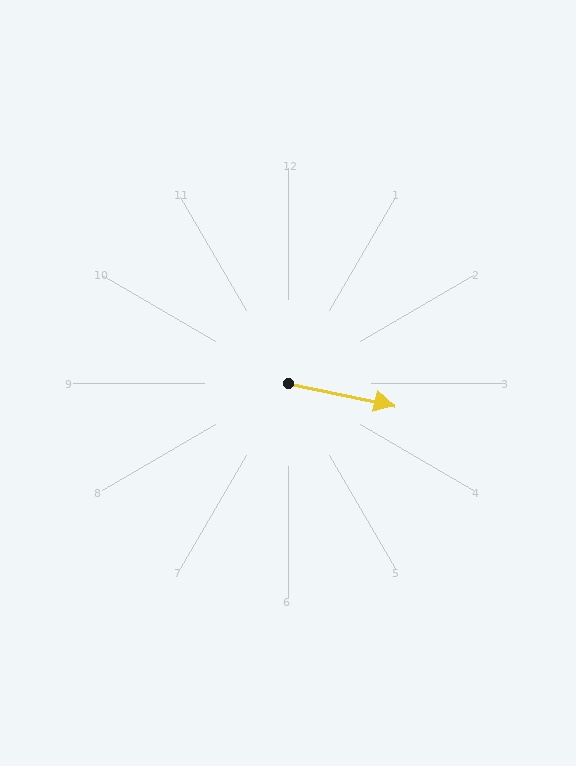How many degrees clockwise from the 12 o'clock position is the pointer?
Approximately 102 degrees.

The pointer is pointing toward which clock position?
Roughly 3 o'clock.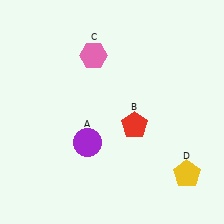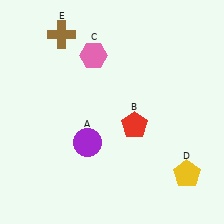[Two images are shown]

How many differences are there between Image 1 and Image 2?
There is 1 difference between the two images.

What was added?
A brown cross (E) was added in Image 2.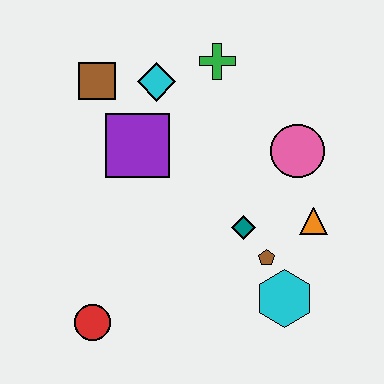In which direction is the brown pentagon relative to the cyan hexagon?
The brown pentagon is above the cyan hexagon.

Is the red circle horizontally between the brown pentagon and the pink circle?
No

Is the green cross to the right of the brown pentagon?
No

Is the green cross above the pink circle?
Yes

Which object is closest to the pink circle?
The orange triangle is closest to the pink circle.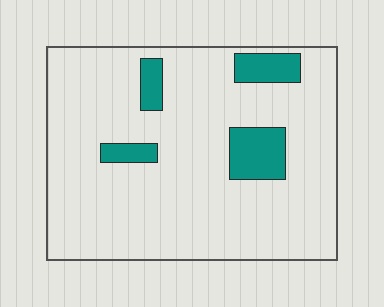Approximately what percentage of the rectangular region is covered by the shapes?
Approximately 10%.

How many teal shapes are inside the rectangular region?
4.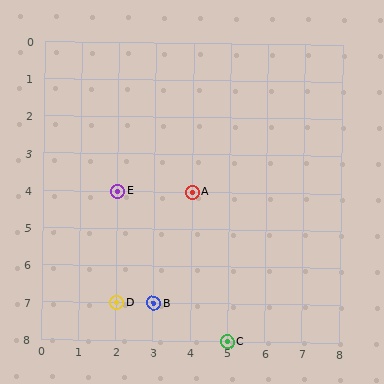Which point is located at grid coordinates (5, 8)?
Point C is at (5, 8).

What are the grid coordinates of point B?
Point B is at grid coordinates (3, 7).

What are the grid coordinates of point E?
Point E is at grid coordinates (2, 4).